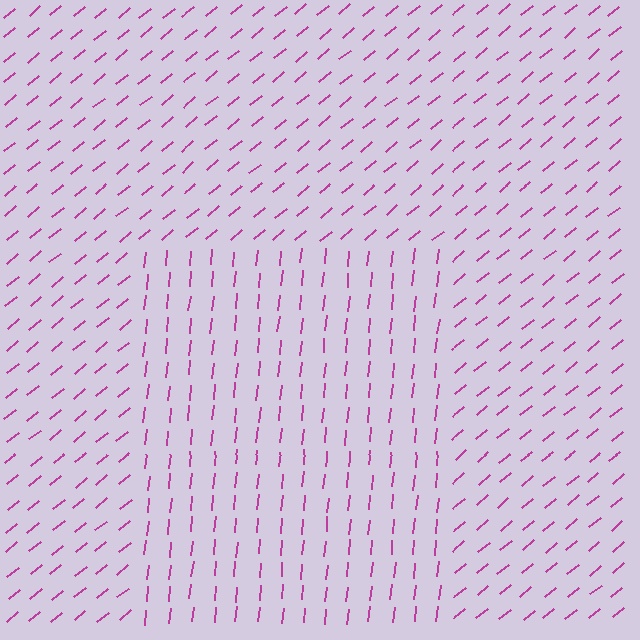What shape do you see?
I see a rectangle.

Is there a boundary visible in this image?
Yes, there is a texture boundary formed by a change in line orientation.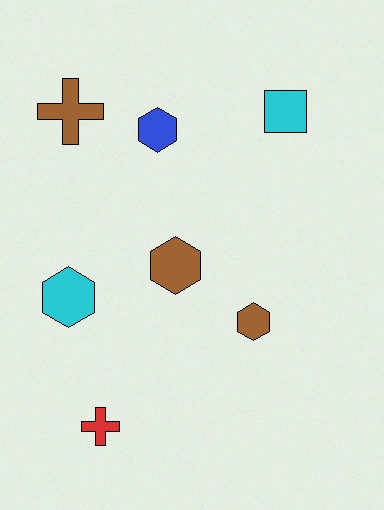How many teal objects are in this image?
There are no teal objects.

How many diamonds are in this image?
There are no diamonds.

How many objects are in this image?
There are 7 objects.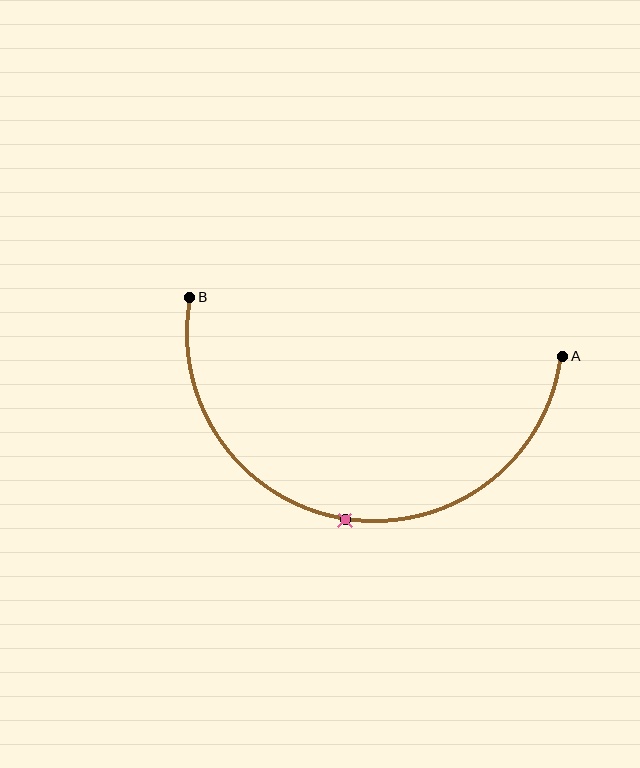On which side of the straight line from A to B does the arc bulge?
The arc bulges below the straight line connecting A and B.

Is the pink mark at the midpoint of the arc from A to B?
Yes. The pink mark lies on the arc at equal arc-length from both A and B — it is the arc midpoint.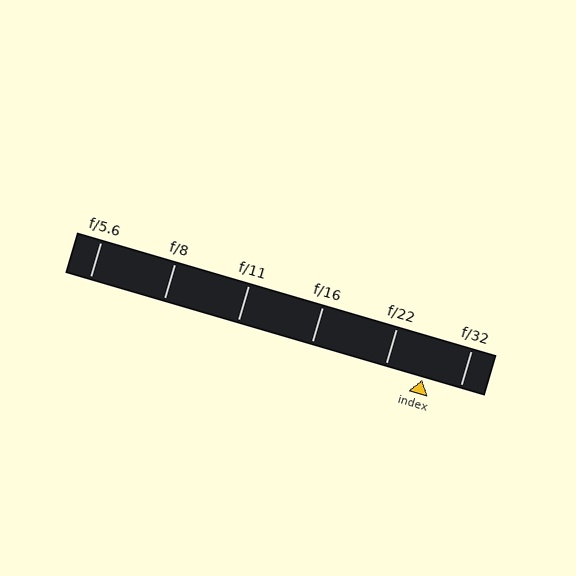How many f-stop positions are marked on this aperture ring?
There are 6 f-stop positions marked.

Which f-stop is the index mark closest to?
The index mark is closest to f/32.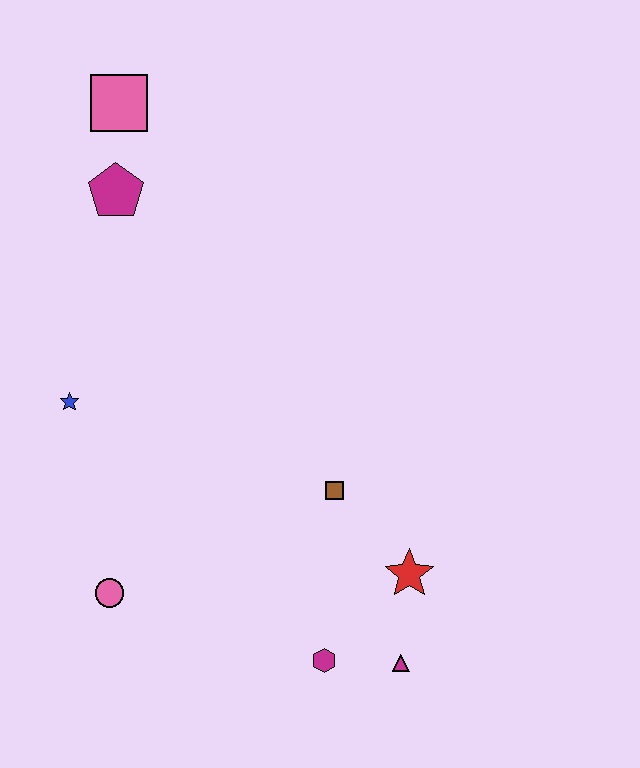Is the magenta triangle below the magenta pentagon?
Yes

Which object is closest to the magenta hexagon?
The magenta triangle is closest to the magenta hexagon.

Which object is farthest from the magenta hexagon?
The pink square is farthest from the magenta hexagon.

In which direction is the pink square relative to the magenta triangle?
The pink square is above the magenta triangle.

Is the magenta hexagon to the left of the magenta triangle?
Yes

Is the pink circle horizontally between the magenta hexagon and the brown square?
No